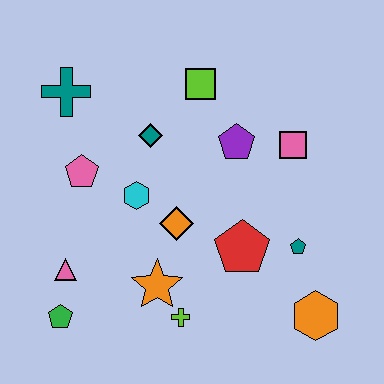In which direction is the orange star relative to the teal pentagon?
The orange star is to the left of the teal pentagon.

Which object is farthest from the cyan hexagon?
The orange hexagon is farthest from the cyan hexagon.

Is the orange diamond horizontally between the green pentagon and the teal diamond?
No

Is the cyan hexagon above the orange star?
Yes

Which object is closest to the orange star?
The lime cross is closest to the orange star.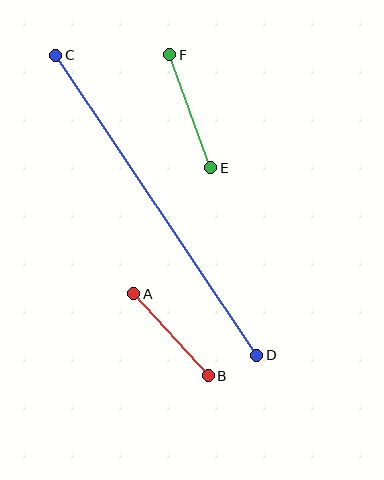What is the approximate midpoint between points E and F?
The midpoint is at approximately (190, 111) pixels.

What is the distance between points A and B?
The distance is approximately 111 pixels.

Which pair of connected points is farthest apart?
Points C and D are farthest apart.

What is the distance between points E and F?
The distance is approximately 120 pixels.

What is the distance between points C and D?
The distance is approximately 361 pixels.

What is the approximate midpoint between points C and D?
The midpoint is at approximately (156, 205) pixels.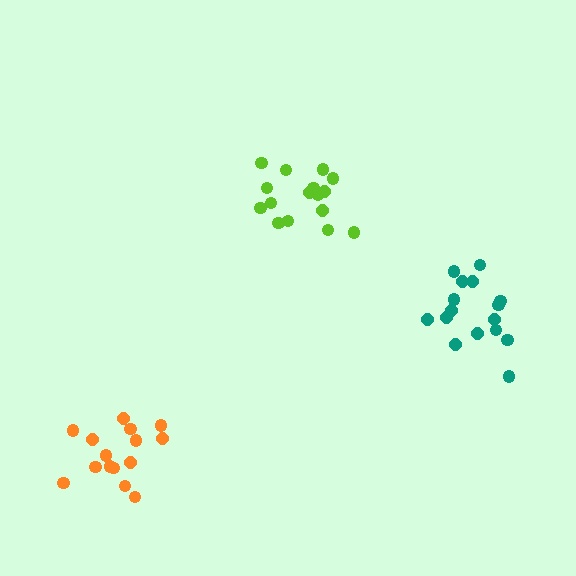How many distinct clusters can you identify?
There are 3 distinct clusters.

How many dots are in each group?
Group 1: 16 dots, Group 2: 15 dots, Group 3: 16 dots (47 total).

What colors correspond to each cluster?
The clusters are colored: lime, orange, teal.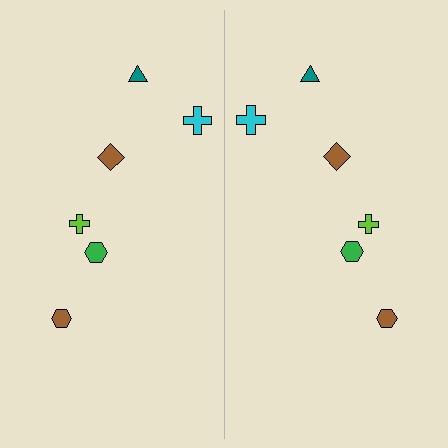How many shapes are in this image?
There are 12 shapes in this image.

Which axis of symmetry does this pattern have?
The pattern has a vertical axis of symmetry running through the center of the image.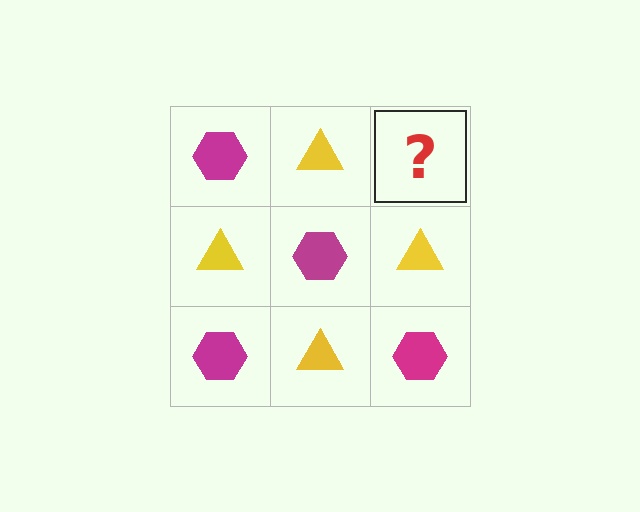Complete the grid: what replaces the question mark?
The question mark should be replaced with a magenta hexagon.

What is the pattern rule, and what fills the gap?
The rule is that it alternates magenta hexagon and yellow triangle in a checkerboard pattern. The gap should be filled with a magenta hexagon.